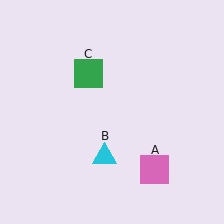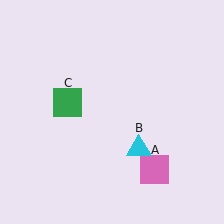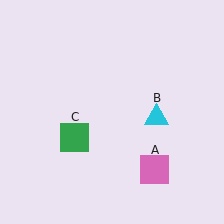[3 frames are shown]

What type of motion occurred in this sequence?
The cyan triangle (object B), green square (object C) rotated counterclockwise around the center of the scene.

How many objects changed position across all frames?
2 objects changed position: cyan triangle (object B), green square (object C).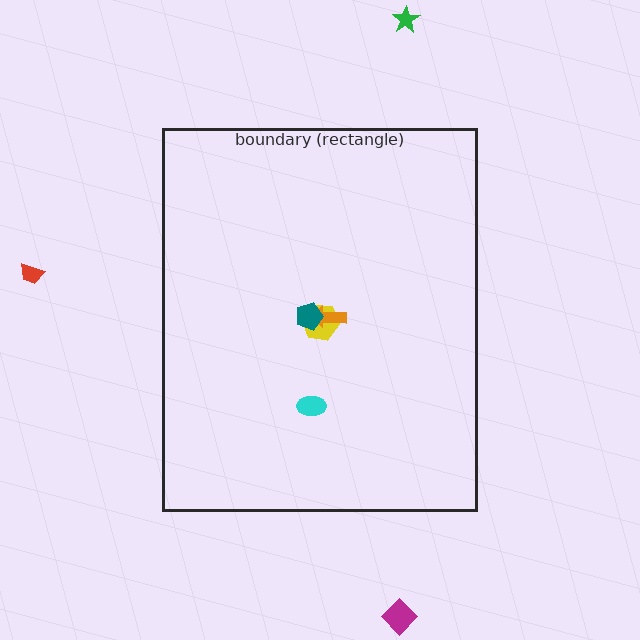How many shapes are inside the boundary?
4 inside, 3 outside.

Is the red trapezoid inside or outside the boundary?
Outside.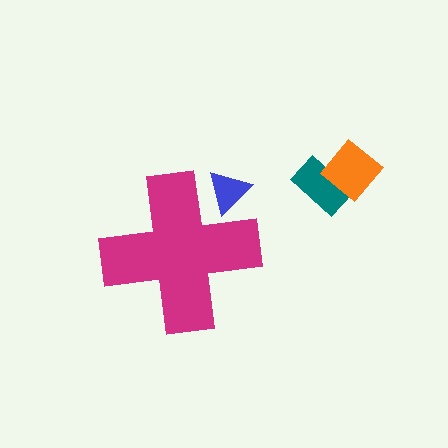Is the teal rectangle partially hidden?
No, the teal rectangle is fully visible.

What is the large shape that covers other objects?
A magenta cross.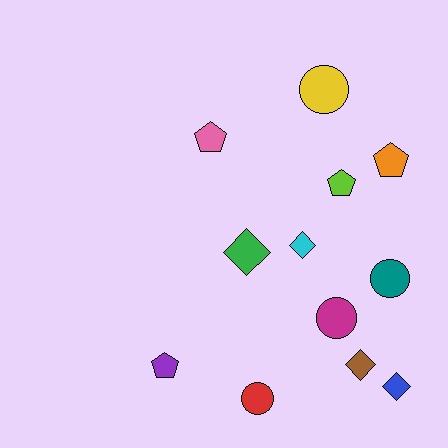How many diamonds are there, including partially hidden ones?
There are 4 diamonds.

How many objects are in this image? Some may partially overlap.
There are 12 objects.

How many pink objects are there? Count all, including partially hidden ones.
There is 1 pink object.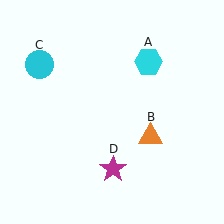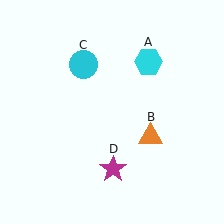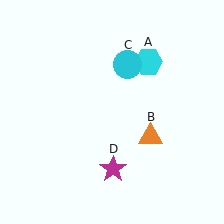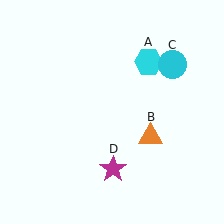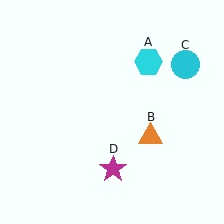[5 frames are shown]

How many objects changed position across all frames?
1 object changed position: cyan circle (object C).